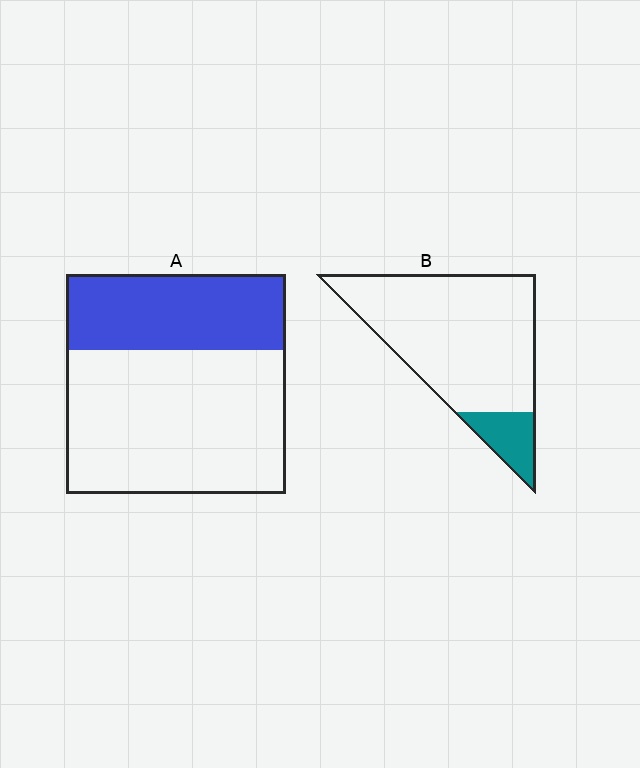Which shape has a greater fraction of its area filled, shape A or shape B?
Shape A.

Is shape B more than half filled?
No.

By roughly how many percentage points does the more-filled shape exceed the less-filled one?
By roughly 20 percentage points (A over B).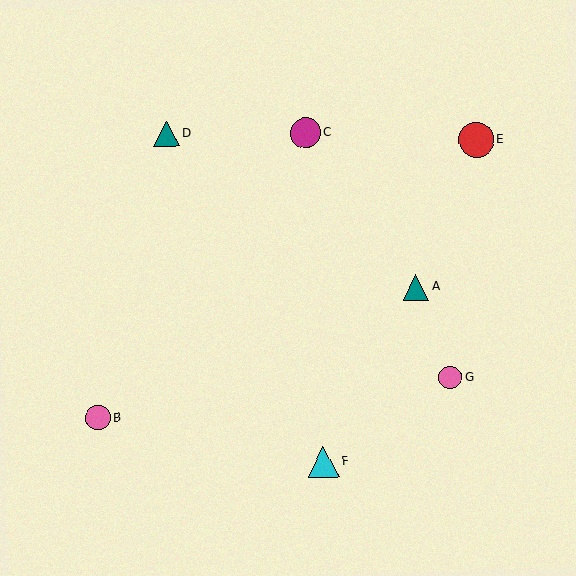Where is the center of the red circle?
The center of the red circle is at (476, 140).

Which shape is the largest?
The red circle (labeled E) is the largest.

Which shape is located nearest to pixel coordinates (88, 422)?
The pink circle (labeled B) at (98, 418) is nearest to that location.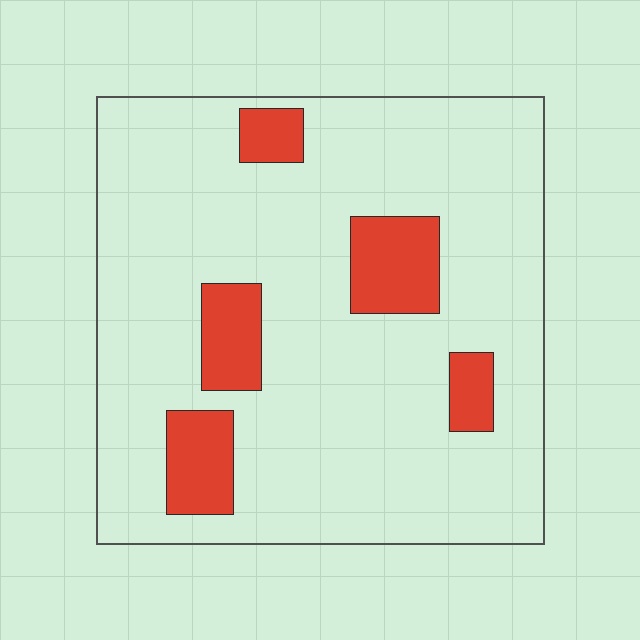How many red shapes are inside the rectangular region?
5.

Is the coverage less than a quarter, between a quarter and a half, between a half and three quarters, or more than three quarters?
Less than a quarter.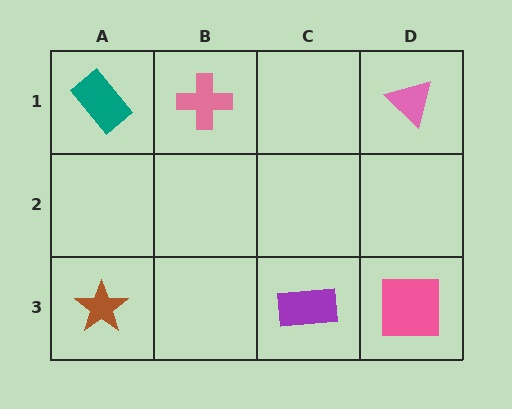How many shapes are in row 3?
3 shapes.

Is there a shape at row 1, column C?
No, that cell is empty.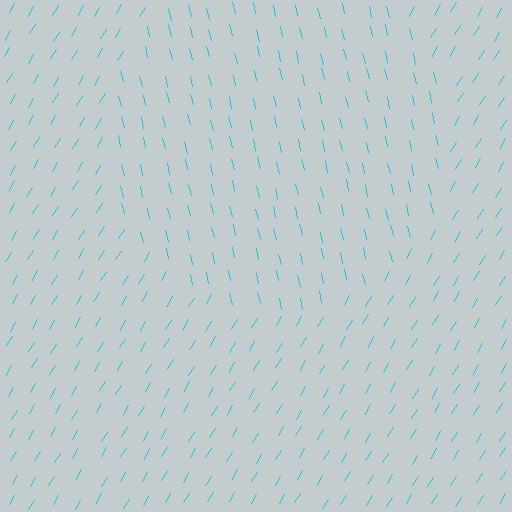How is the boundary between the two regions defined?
The boundary is defined purely by a change in line orientation (approximately 45 degrees difference). All lines are the same color and thickness.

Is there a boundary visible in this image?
Yes, there is a texture boundary formed by a change in line orientation.